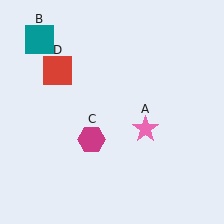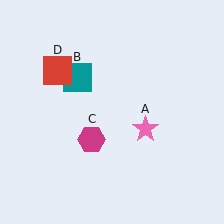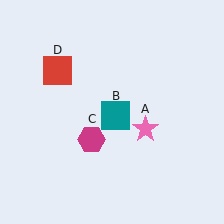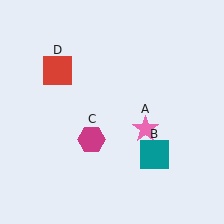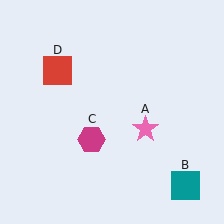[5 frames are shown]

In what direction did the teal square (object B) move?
The teal square (object B) moved down and to the right.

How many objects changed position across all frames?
1 object changed position: teal square (object B).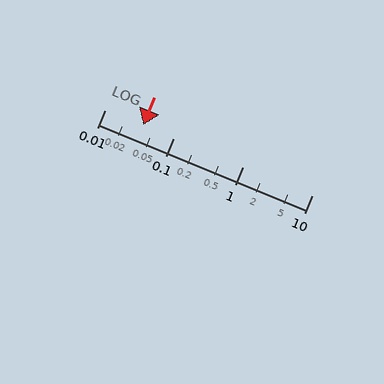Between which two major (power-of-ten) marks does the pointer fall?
The pointer is between 0.01 and 0.1.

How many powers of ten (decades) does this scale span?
The scale spans 3 decades, from 0.01 to 10.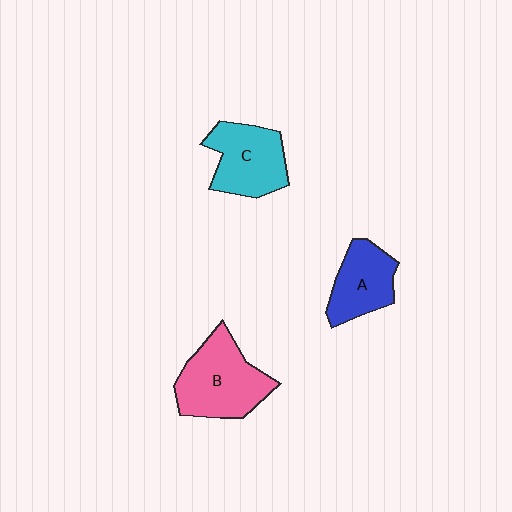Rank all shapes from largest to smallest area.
From largest to smallest: B (pink), C (cyan), A (blue).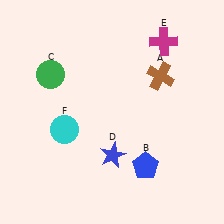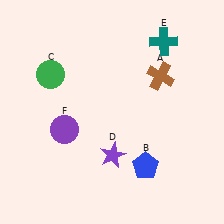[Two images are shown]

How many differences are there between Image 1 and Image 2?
There are 3 differences between the two images.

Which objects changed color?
D changed from blue to purple. E changed from magenta to teal. F changed from cyan to purple.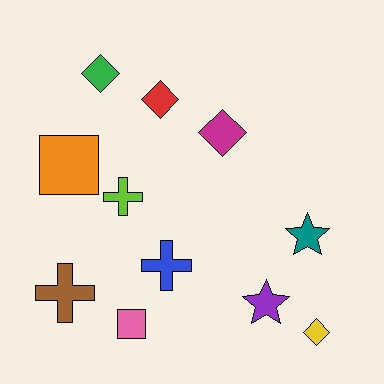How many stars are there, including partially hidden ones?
There are 2 stars.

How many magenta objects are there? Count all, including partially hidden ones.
There is 1 magenta object.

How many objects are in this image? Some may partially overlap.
There are 11 objects.